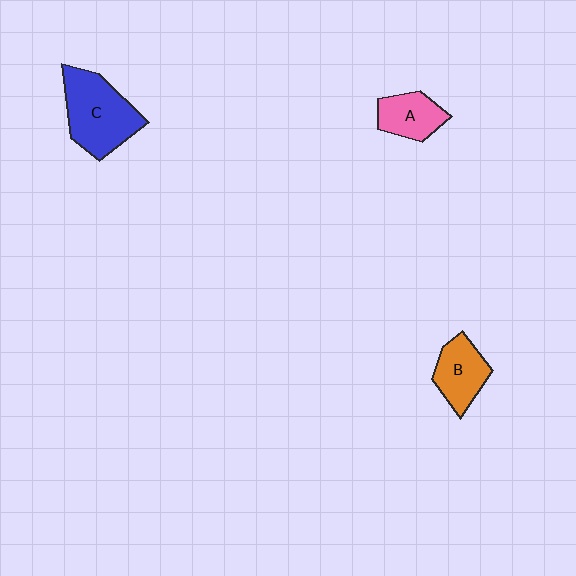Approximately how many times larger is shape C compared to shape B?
Approximately 1.6 times.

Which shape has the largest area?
Shape C (blue).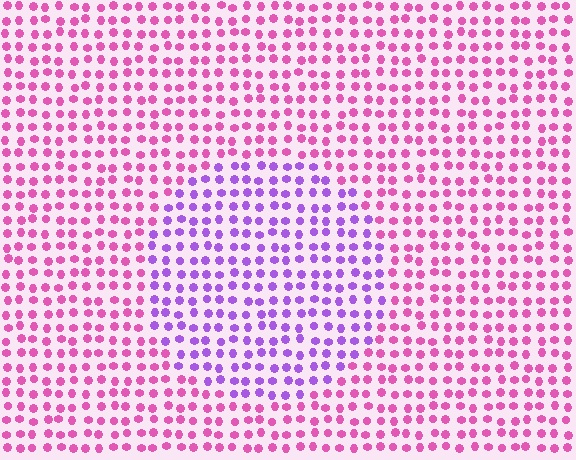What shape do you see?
I see a circle.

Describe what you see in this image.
The image is filled with small pink elements in a uniform arrangement. A circle-shaped region is visible where the elements are tinted to a slightly different hue, forming a subtle color boundary.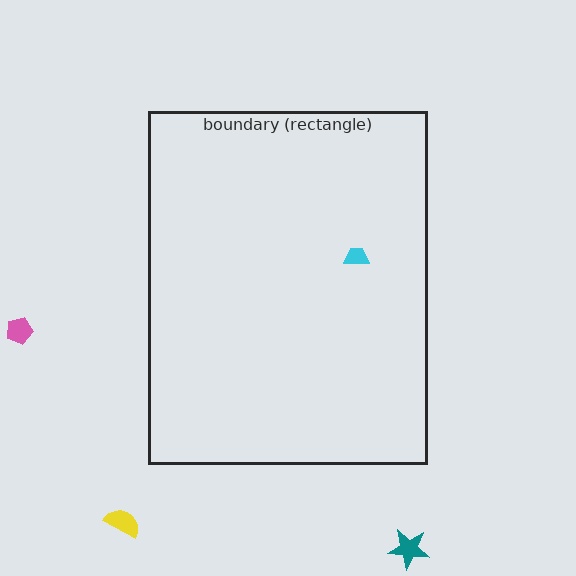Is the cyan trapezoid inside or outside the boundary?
Inside.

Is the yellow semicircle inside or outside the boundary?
Outside.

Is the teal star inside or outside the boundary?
Outside.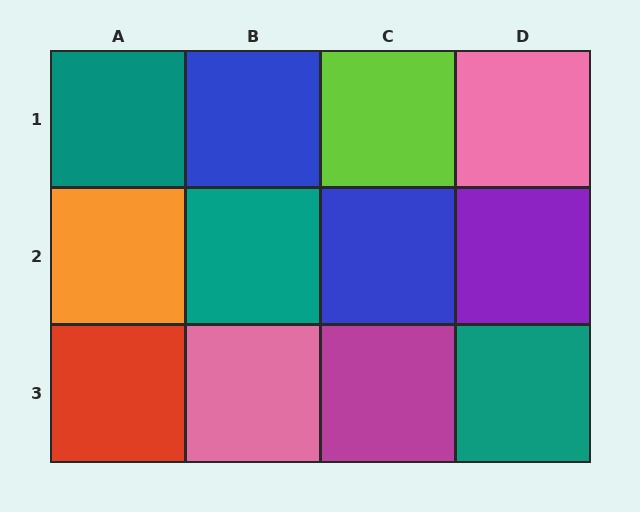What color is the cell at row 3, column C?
Magenta.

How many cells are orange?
1 cell is orange.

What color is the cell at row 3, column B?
Pink.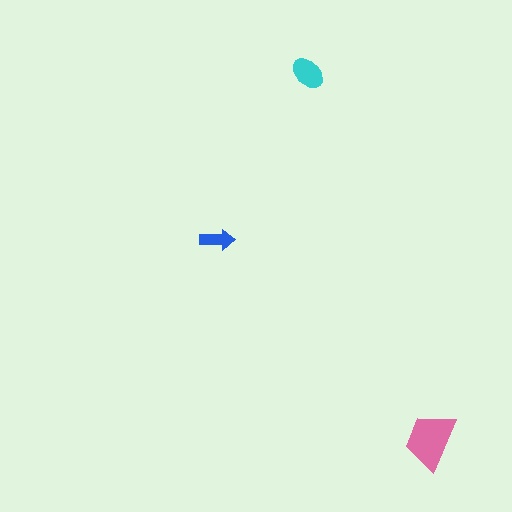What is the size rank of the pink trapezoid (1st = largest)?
1st.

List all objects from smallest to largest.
The blue arrow, the cyan ellipse, the pink trapezoid.